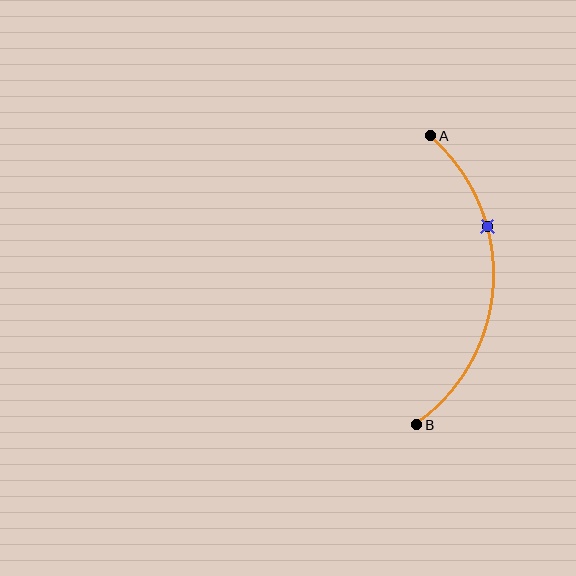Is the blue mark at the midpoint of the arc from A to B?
No. The blue mark lies on the arc but is closer to endpoint A. The arc midpoint would be at the point on the curve equidistant along the arc from both A and B.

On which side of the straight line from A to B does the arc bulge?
The arc bulges to the right of the straight line connecting A and B.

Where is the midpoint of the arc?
The arc midpoint is the point on the curve farthest from the straight line joining A and B. It sits to the right of that line.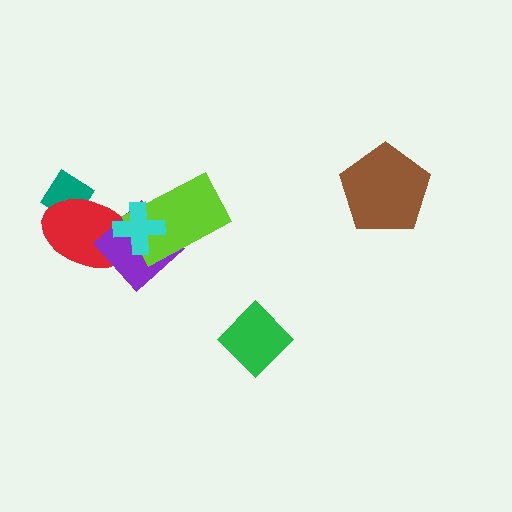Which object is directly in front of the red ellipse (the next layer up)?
The purple diamond is directly in front of the red ellipse.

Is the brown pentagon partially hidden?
No, no other shape covers it.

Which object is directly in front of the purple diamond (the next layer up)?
The lime rectangle is directly in front of the purple diamond.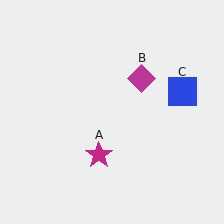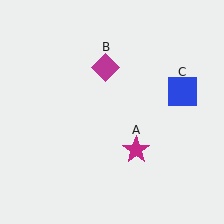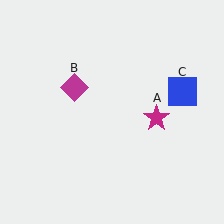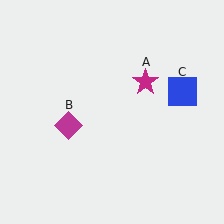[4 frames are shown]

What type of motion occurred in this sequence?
The magenta star (object A), magenta diamond (object B) rotated counterclockwise around the center of the scene.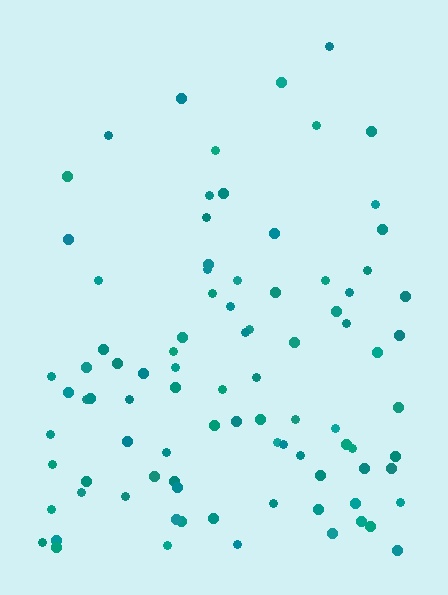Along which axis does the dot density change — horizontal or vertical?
Vertical.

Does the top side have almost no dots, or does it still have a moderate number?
Still a moderate number, just noticeably fewer than the bottom.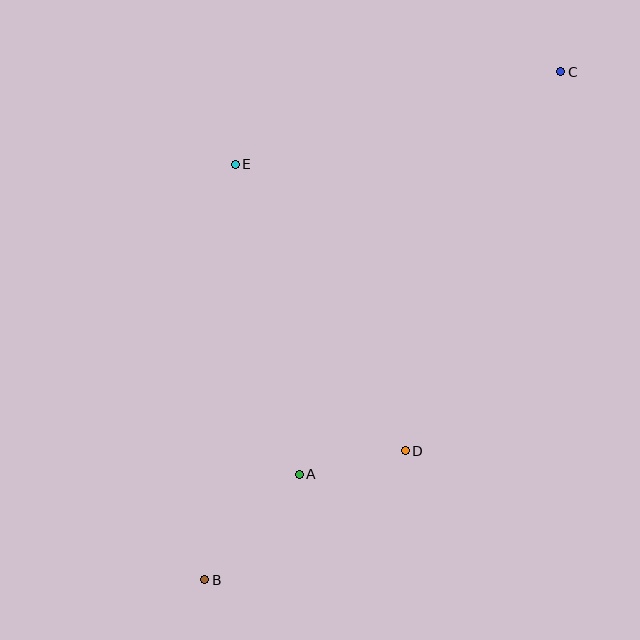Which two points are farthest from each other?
Points B and C are farthest from each other.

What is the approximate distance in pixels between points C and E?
The distance between C and E is approximately 338 pixels.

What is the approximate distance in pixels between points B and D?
The distance between B and D is approximately 238 pixels.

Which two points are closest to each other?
Points A and D are closest to each other.